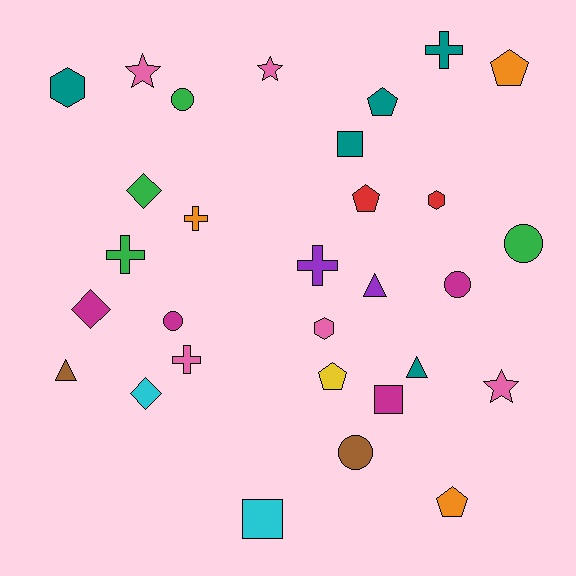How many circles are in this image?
There are 5 circles.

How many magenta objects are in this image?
There are 4 magenta objects.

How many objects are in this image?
There are 30 objects.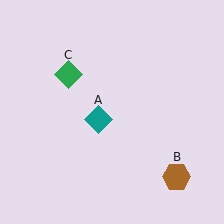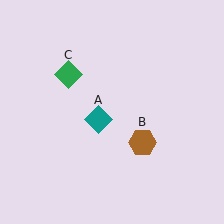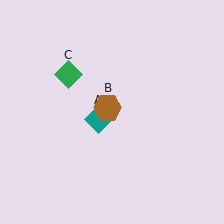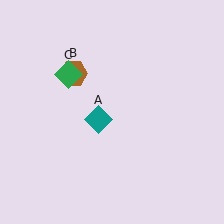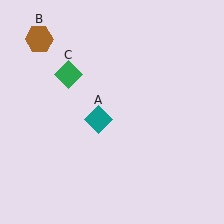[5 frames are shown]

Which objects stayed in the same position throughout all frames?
Teal diamond (object A) and green diamond (object C) remained stationary.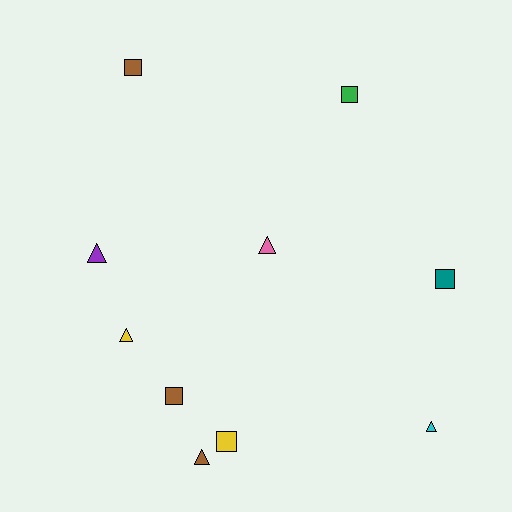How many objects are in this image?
There are 10 objects.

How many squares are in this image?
There are 5 squares.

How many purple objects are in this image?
There is 1 purple object.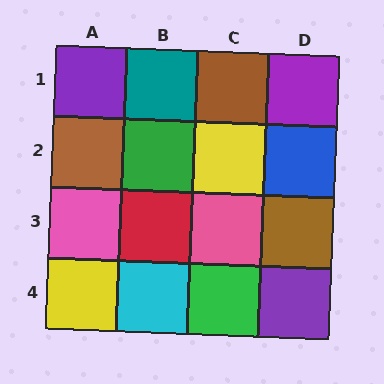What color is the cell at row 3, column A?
Pink.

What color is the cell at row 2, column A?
Brown.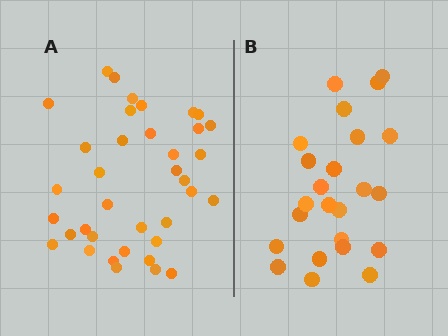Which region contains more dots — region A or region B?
Region A (the left region) has more dots.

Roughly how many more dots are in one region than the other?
Region A has approximately 15 more dots than region B.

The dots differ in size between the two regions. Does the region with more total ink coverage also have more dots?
No. Region B has more total ink coverage because its dots are larger, but region A actually contains more individual dots. Total area can be misleading — the number of items is what matters here.